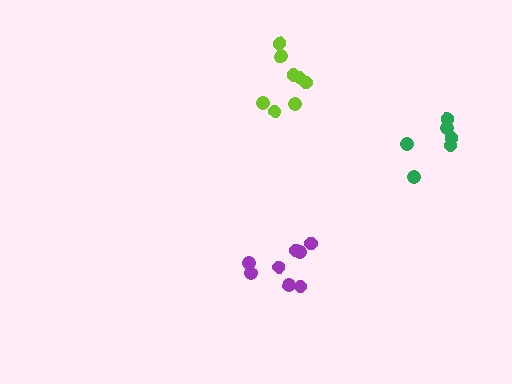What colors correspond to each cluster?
The clusters are colored: green, purple, lime.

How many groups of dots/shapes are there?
There are 3 groups.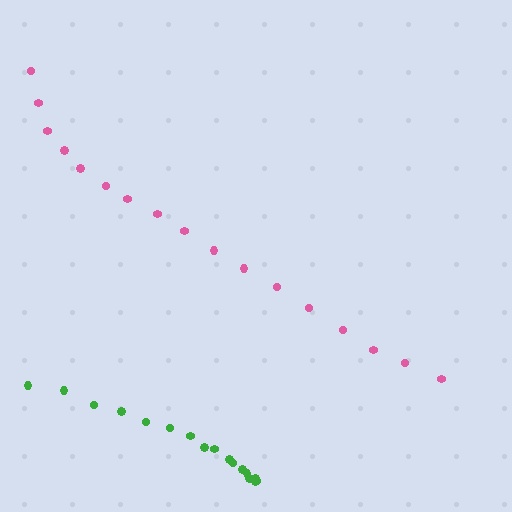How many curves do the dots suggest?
There are 2 distinct paths.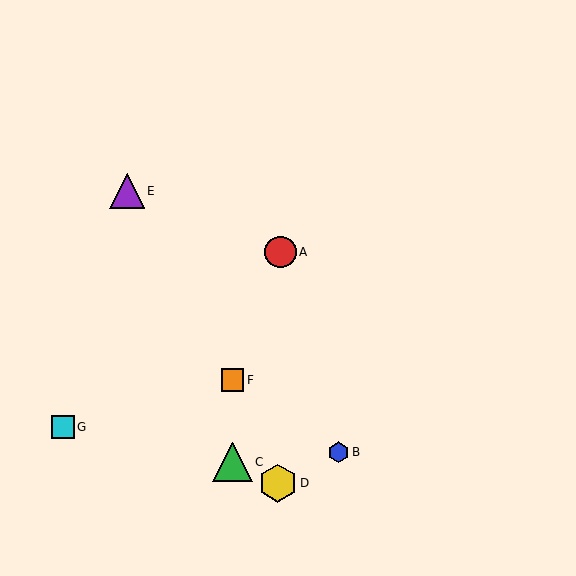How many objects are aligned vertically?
2 objects (C, F) are aligned vertically.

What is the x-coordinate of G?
Object G is at x≈63.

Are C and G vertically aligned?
No, C is at x≈233 and G is at x≈63.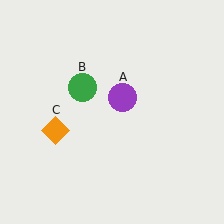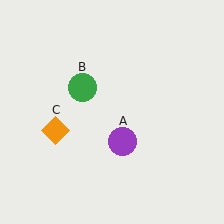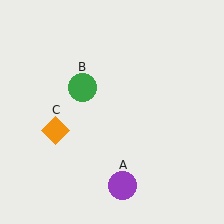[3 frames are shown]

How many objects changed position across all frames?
1 object changed position: purple circle (object A).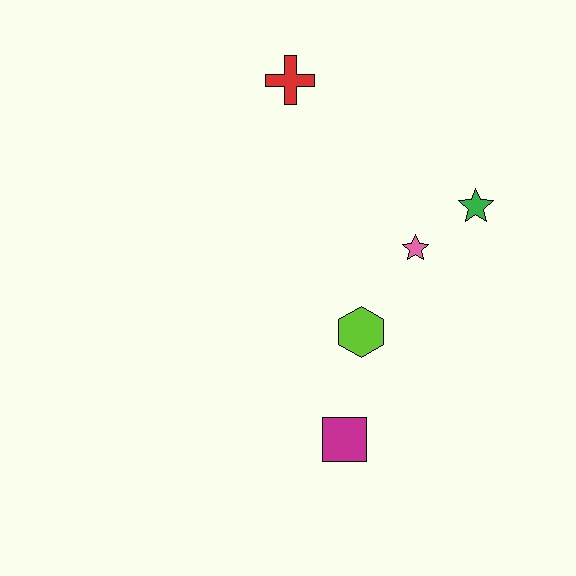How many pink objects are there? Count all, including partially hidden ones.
There is 1 pink object.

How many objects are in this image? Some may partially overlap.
There are 5 objects.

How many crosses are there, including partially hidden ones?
There is 1 cross.